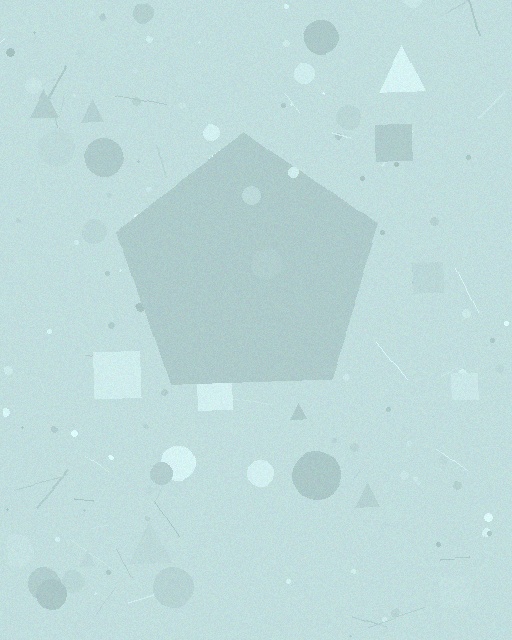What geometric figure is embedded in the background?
A pentagon is embedded in the background.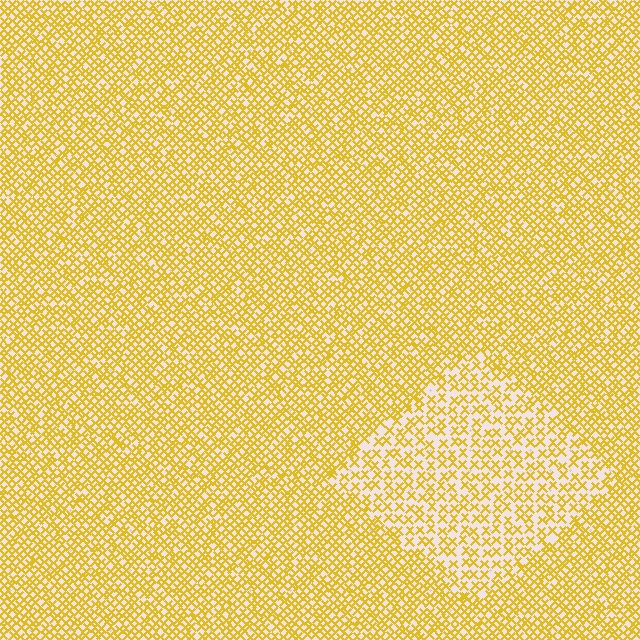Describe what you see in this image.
The image contains small yellow elements arranged at two different densities. A diamond-shaped region is visible where the elements are less densely packed than the surrounding area.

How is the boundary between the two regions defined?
The boundary is defined by a change in element density (approximately 1.8x ratio). All elements are the same color, size, and shape.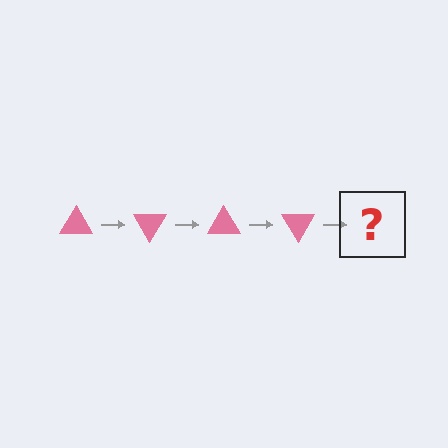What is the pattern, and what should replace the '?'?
The pattern is that the triangle rotates 60 degrees each step. The '?' should be a pink triangle rotated 240 degrees.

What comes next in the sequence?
The next element should be a pink triangle rotated 240 degrees.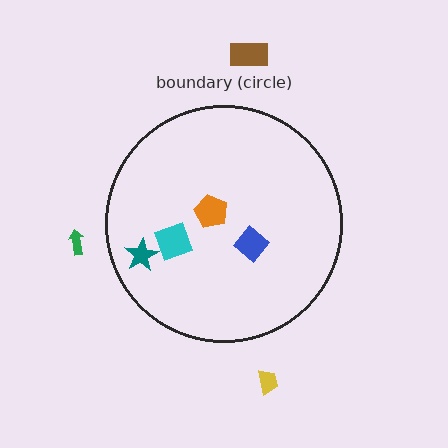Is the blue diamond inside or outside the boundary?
Inside.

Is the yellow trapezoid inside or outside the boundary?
Outside.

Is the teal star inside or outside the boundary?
Inside.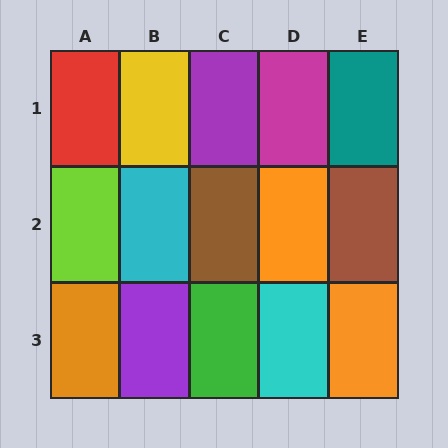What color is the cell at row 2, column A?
Lime.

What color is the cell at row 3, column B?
Purple.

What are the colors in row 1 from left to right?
Red, yellow, purple, magenta, teal.